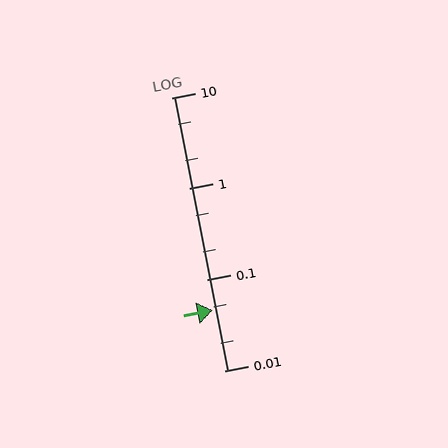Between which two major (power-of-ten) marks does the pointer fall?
The pointer is between 0.01 and 0.1.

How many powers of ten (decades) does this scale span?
The scale spans 3 decades, from 0.01 to 10.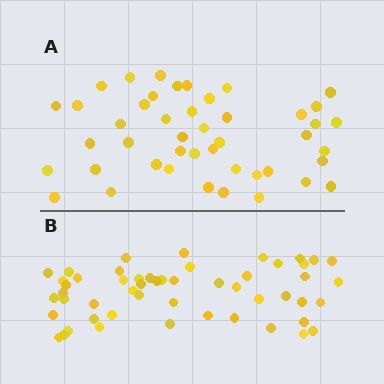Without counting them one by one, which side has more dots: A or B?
Region B (the bottom region) has more dots.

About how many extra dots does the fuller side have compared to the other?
Region B has roughly 8 or so more dots than region A.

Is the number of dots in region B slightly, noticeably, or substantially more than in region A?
Region B has only slightly more — the two regions are fairly close. The ratio is roughly 1.2 to 1.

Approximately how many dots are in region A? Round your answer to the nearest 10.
About 40 dots. (The exact count is 45, which rounds to 40.)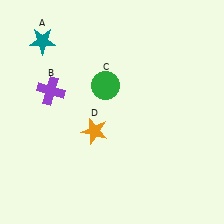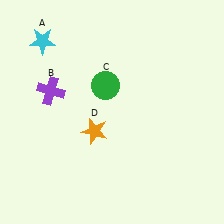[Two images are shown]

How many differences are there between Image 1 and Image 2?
There is 1 difference between the two images.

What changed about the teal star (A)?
In Image 1, A is teal. In Image 2, it changed to cyan.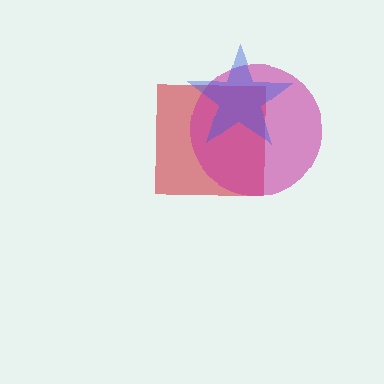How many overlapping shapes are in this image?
There are 3 overlapping shapes in the image.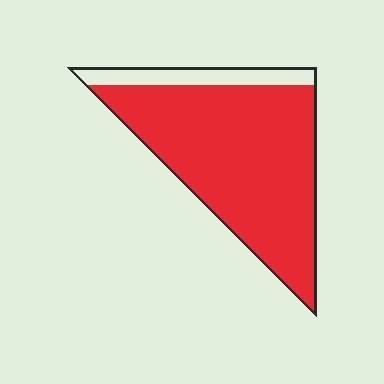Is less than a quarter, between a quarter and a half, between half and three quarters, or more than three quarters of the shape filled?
More than three quarters.